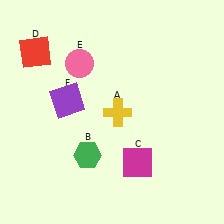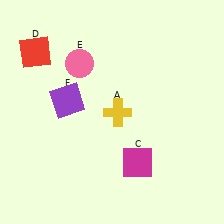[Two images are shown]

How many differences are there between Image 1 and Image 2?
There is 1 difference between the two images.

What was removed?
The green hexagon (B) was removed in Image 2.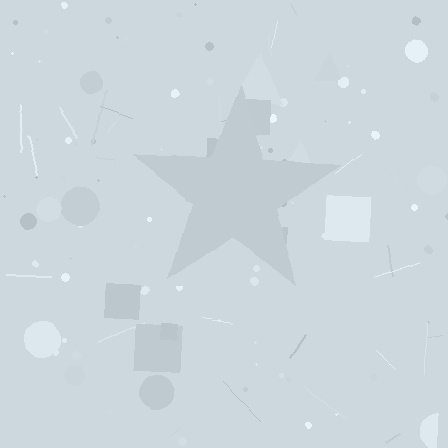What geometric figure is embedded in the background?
A star is embedded in the background.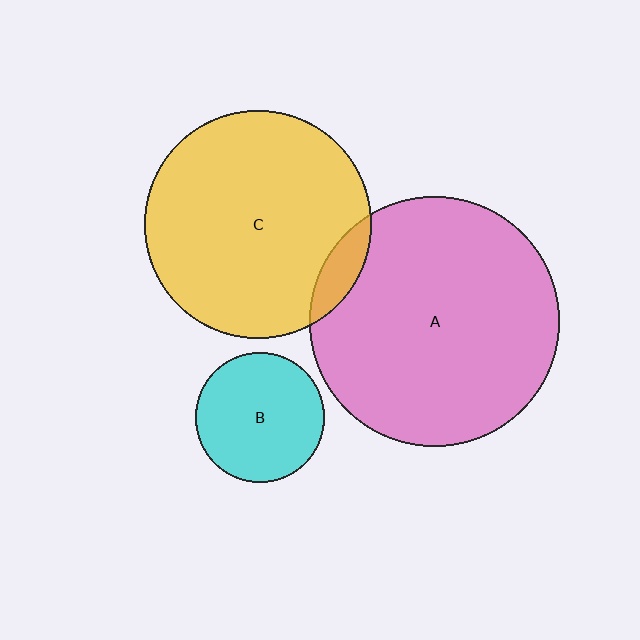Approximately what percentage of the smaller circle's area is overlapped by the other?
Approximately 10%.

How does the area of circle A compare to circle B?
Approximately 3.7 times.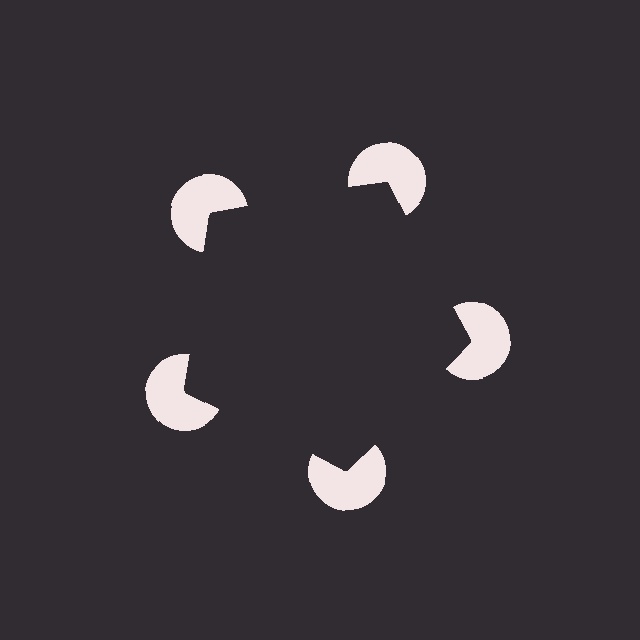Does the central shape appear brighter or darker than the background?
It typically appears slightly darker than the background, even though no actual brightness change is drawn.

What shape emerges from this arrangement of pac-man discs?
An illusory pentagon — its edges are inferred from the aligned wedge cuts in the pac-man discs, not physically drawn.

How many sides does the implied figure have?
5 sides.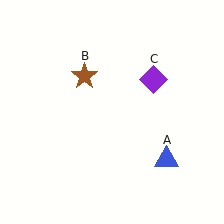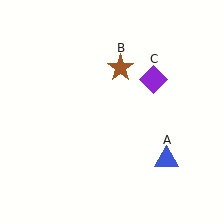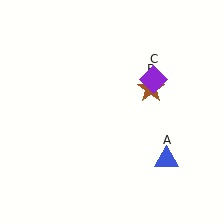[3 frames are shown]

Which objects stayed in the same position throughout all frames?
Blue triangle (object A) and purple diamond (object C) remained stationary.